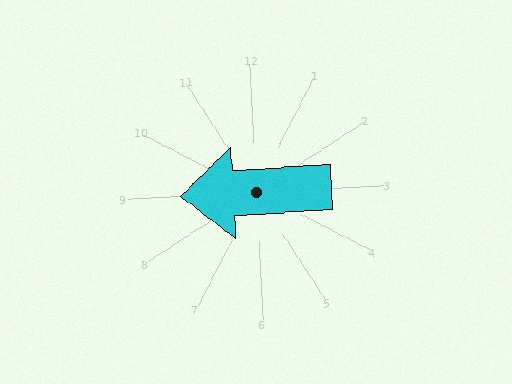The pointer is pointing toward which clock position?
Roughly 9 o'clock.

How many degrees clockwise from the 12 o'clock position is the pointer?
Approximately 269 degrees.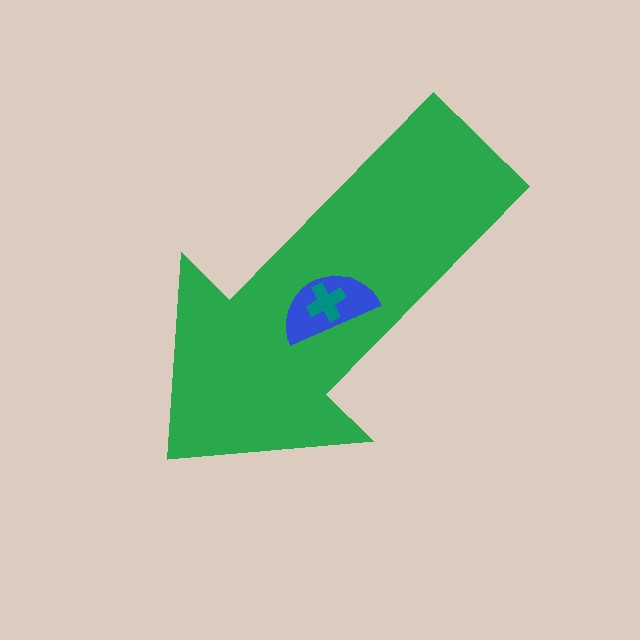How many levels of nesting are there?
3.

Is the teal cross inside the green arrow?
Yes.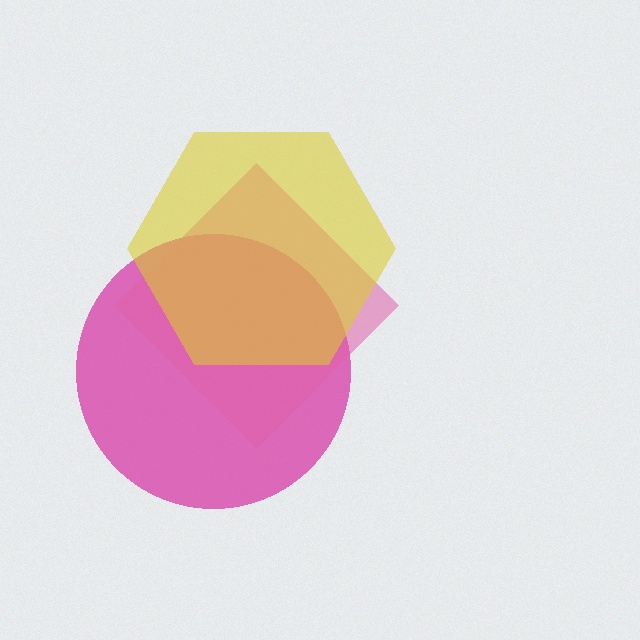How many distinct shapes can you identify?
There are 3 distinct shapes: a magenta circle, a pink diamond, a yellow hexagon.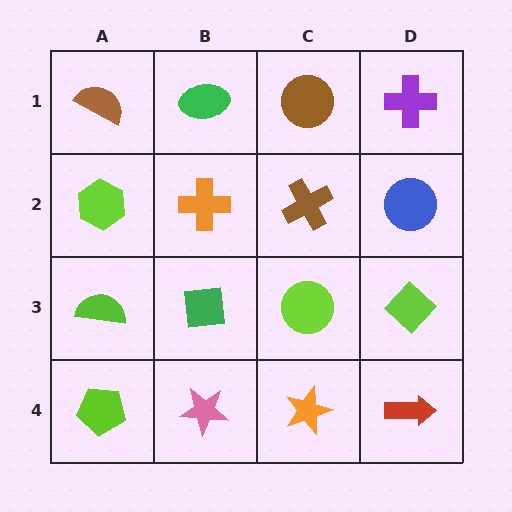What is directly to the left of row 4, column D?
An orange star.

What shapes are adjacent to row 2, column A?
A brown semicircle (row 1, column A), a lime semicircle (row 3, column A), an orange cross (row 2, column B).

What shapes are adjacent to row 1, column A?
A lime hexagon (row 2, column A), a green ellipse (row 1, column B).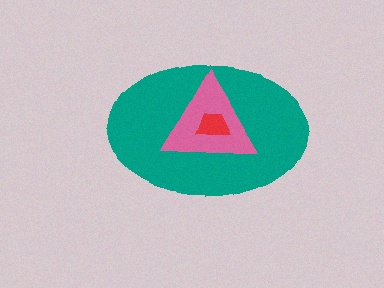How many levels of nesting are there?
3.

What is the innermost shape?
The red trapezoid.